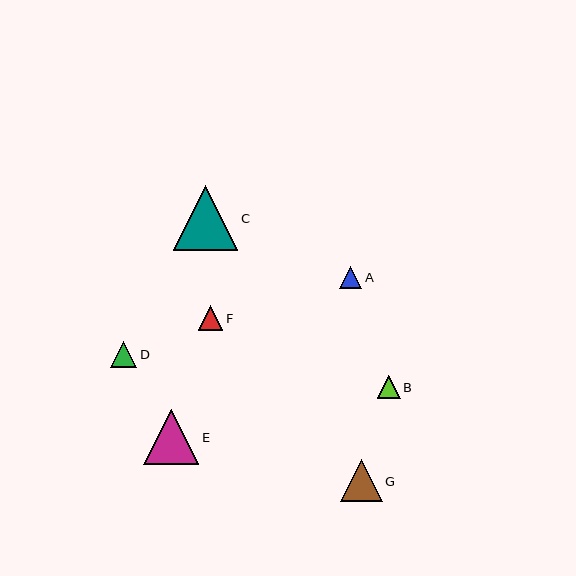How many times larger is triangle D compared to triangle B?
Triangle D is approximately 1.1 times the size of triangle B.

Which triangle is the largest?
Triangle C is the largest with a size of approximately 65 pixels.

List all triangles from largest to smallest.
From largest to smallest: C, E, G, D, F, B, A.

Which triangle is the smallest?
Triangle A is the smallest with a size of approximately 22 pixels.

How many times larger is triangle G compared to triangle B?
Triangle G is approximately 1.8 times the size of triangle B.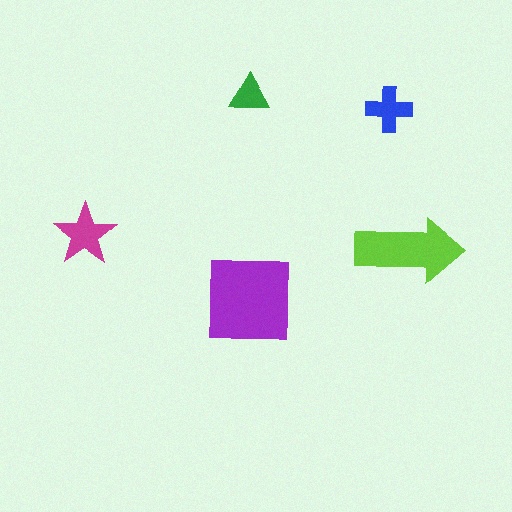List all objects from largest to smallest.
The purple square, the lime arrow, the magenta star, the blue cross, the green triangle.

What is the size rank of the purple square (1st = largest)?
1st.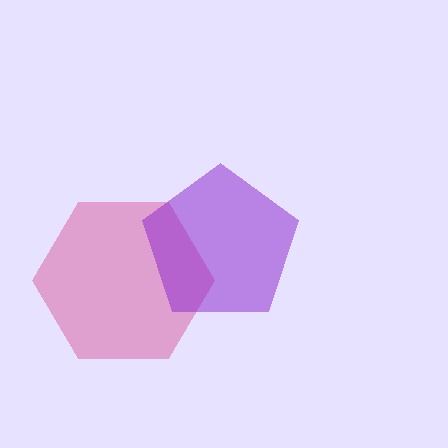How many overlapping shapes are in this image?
There are 2 overlapping shapes in the image.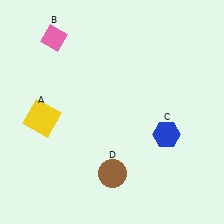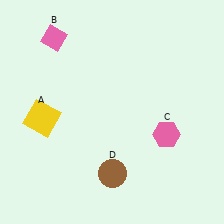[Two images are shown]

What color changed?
The hexagon (C) changed from blue in Image 1 to pink in Image 2.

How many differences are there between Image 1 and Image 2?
There is 1 difference between the two images.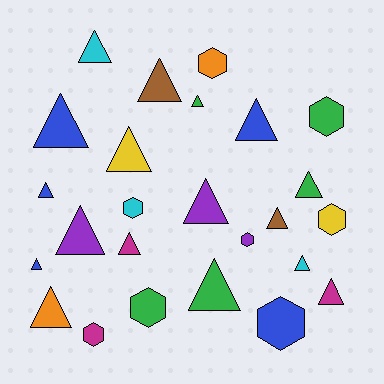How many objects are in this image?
There are 25 objects.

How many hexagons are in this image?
There are 8 hexagons.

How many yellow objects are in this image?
There are 2 yellow objects.